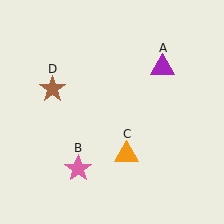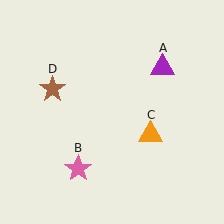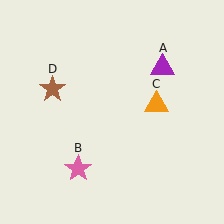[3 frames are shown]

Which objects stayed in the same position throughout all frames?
Purple triangle (object A) and pink star (object B) and brown star (object D) remained stationary.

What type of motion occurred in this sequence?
The orange triangle (object C) rotated counterclockwise around the center of the scene.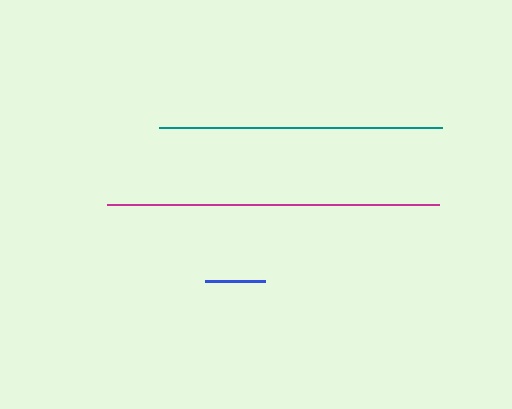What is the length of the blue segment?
The blue segment is approximately 60 pixels long.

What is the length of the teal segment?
The teal segment is approximately 283 pixels long.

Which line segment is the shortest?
The blue line is the shortest at approximately 60 pixels.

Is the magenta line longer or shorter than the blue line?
The magenta line is longer than the blue line.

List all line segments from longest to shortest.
From longest to shortest: magenta, teal, blue.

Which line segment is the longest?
The magenta line is the longest at approximately 331 pixels.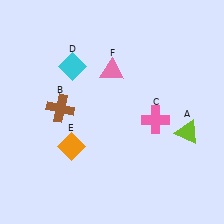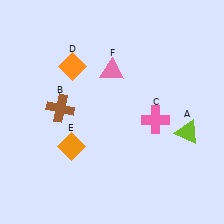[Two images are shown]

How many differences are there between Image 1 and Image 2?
There is 1 difference between the two images.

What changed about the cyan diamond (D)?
In Image 1, D is cyan. In Image 2, it changed to orange.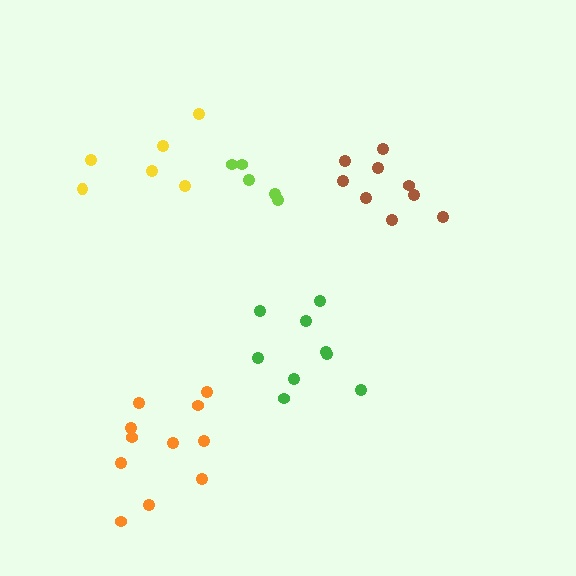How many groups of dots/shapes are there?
There are 5 groups.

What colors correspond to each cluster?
The clusters are colored: brown, lime, yellow, orange, green.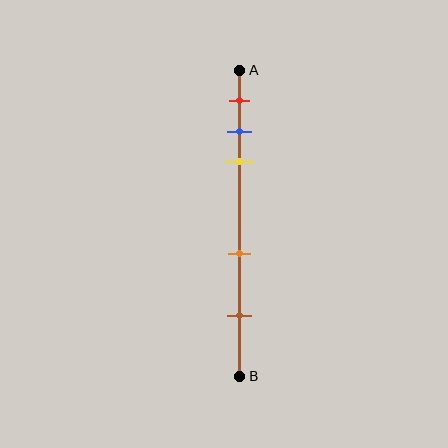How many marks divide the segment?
There are 5 marks dividing the segment.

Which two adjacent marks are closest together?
The blue and yellow marks are the closest adjacent pair.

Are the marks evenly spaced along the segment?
No, the marks are not evenly spaced.